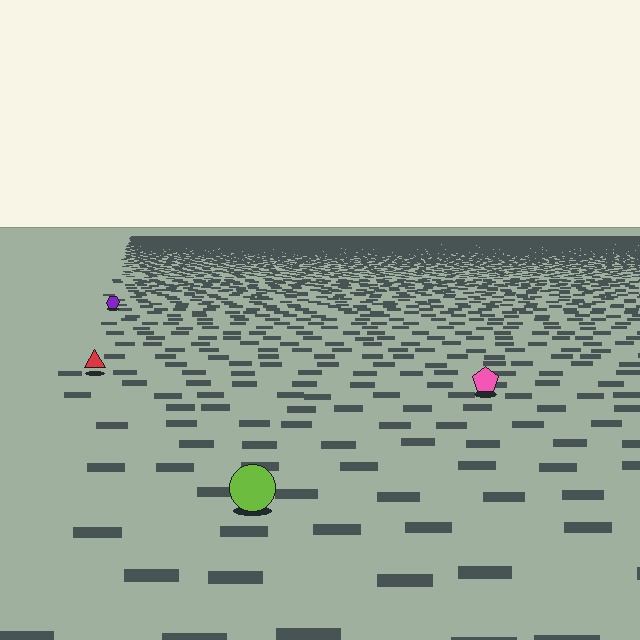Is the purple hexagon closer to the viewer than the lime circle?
No. The lime circle is closer — you can tell from the texture gradient: the ground texture is coarser near it.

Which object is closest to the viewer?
The lime circle is closest. The texture marks near it are larger and more spread out.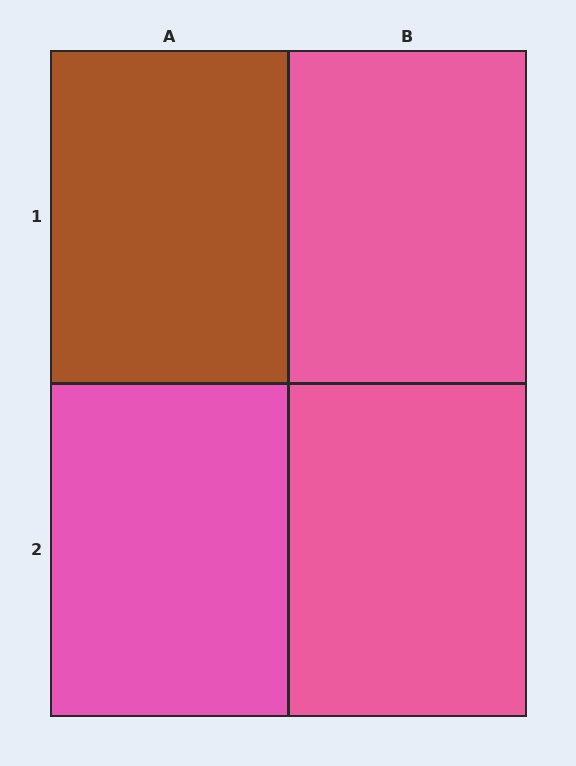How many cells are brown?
1 cell is brown.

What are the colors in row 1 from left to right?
Brown, pink.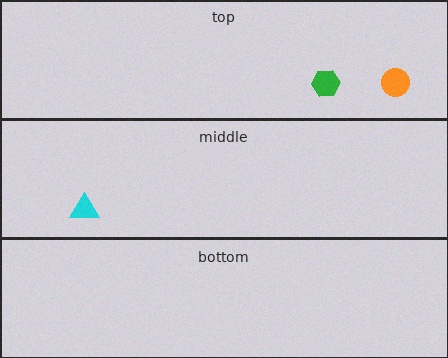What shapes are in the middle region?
The cyan triangle.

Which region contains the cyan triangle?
The middle region.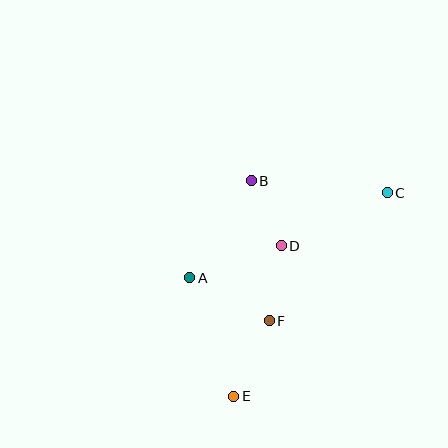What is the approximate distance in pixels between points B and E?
The distance between B and E is approximately 216 pixels.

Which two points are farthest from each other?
Points C and E are farthest from each other.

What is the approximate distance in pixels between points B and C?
The distance between B and C is approximately 136 pixels.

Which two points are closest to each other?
Points B and D are closest to each other.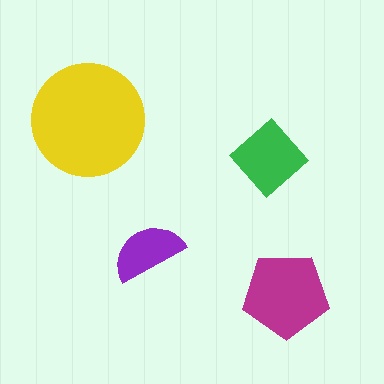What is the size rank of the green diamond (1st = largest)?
3rd.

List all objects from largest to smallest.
The yellow circle, the magenta pentagon, the green diamond, the purple semicircle.